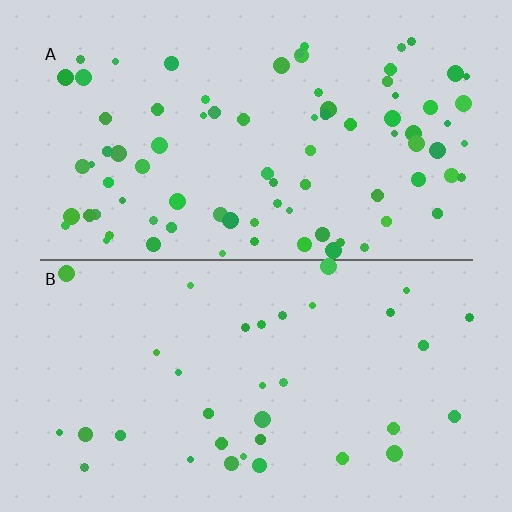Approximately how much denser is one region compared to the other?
Approximately 2.4× — region A over region B.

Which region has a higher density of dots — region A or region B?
A (the top).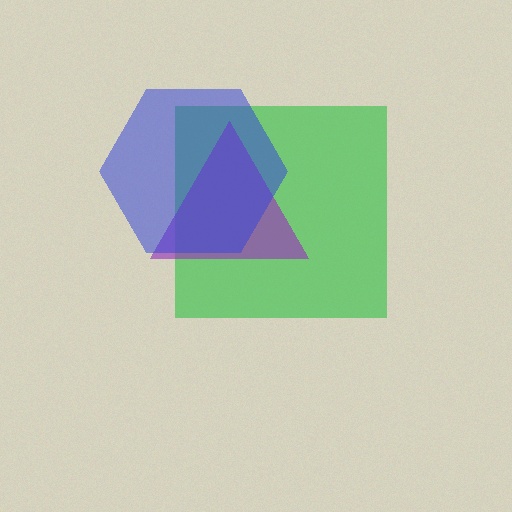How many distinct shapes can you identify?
There are 3 distinct shapes: a green square, a purple triangle, a blue hexagon.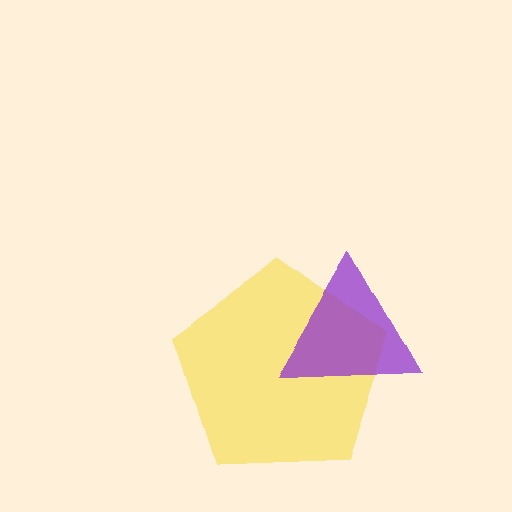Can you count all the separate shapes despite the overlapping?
Yes, there are 2 separate shapes.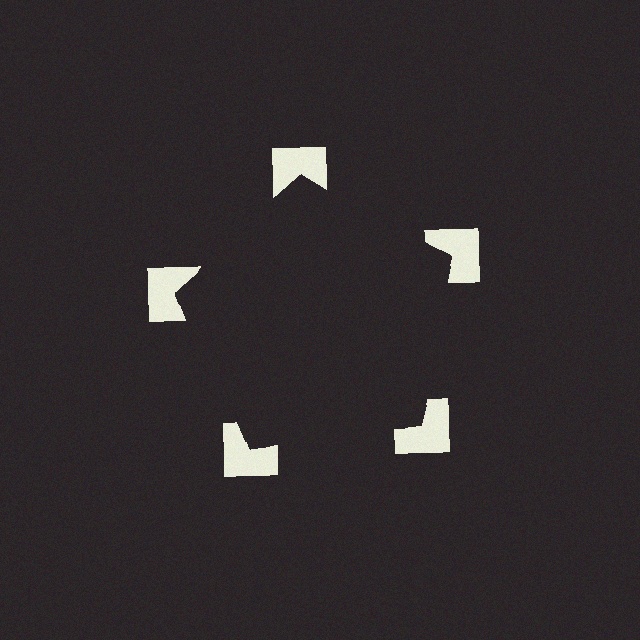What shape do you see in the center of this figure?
An illusory pentagon — its edges are inferred from the aligned wedge cuts in the notched squares, not physically drawn.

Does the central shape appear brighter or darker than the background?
It typically appears slightly darker than the background, even though no actual brightness change is drawn.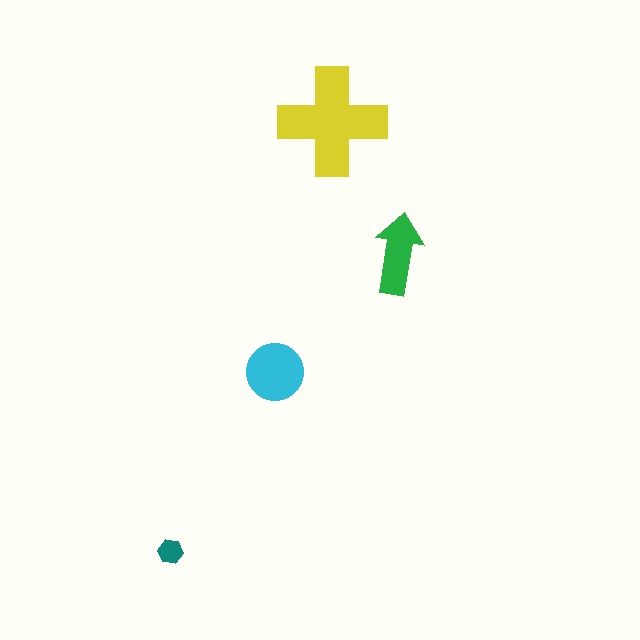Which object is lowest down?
The teal hexagon is bottommost.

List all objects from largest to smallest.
The yellow cross, the cyan circle, the green arrow, the teal hexagon.